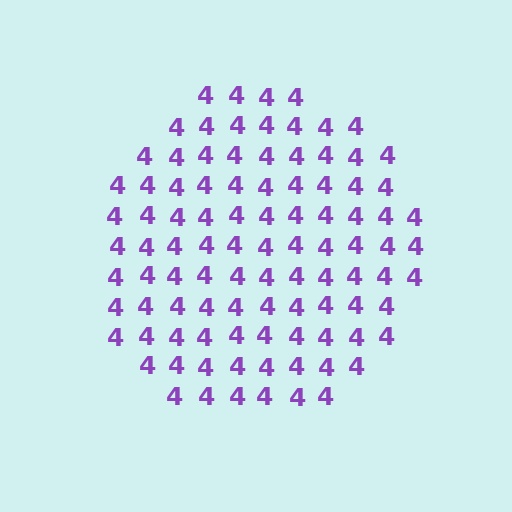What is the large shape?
The large shape is a circle.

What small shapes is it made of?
It is made of small digit 4's.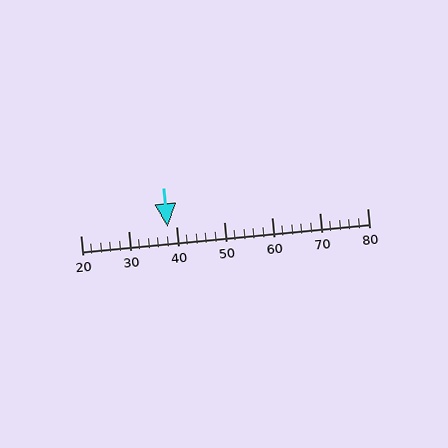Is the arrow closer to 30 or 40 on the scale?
The arrow is closer to 40.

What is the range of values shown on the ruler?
The ruler shows values from 20 to 80.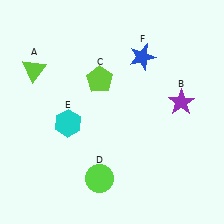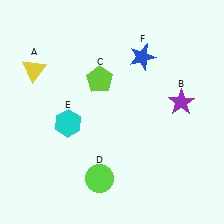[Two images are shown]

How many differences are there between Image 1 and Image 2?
There is 1 difference between the two images.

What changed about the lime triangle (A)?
In Image 1, A is lime. In Image 2, it changed to yellow.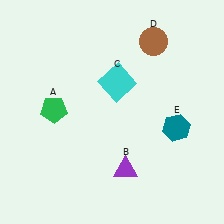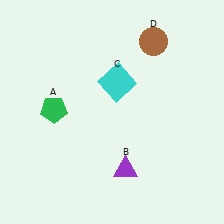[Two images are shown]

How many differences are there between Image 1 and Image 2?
There is 1 difference between the two images.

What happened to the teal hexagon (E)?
The teal hexagon (E) was removed in Image 2. It was in the bottom-right area of Image 1.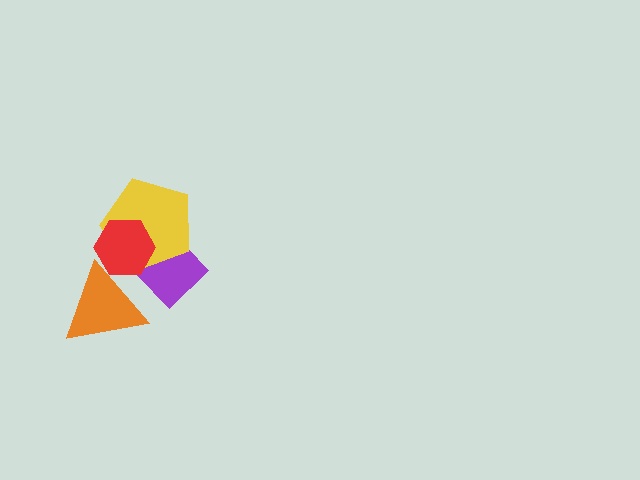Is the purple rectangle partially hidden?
Yes, it is partially covered by another shape.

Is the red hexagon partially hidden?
No, no other shape covers it.